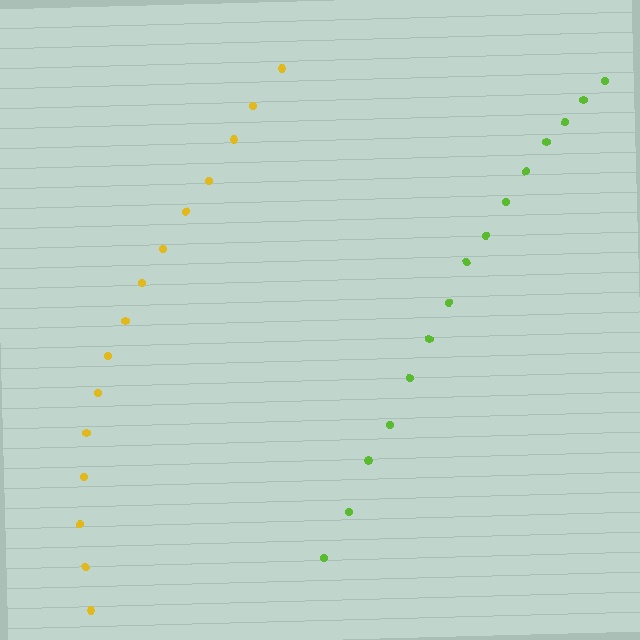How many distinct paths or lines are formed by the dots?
There are 2 distinct paths.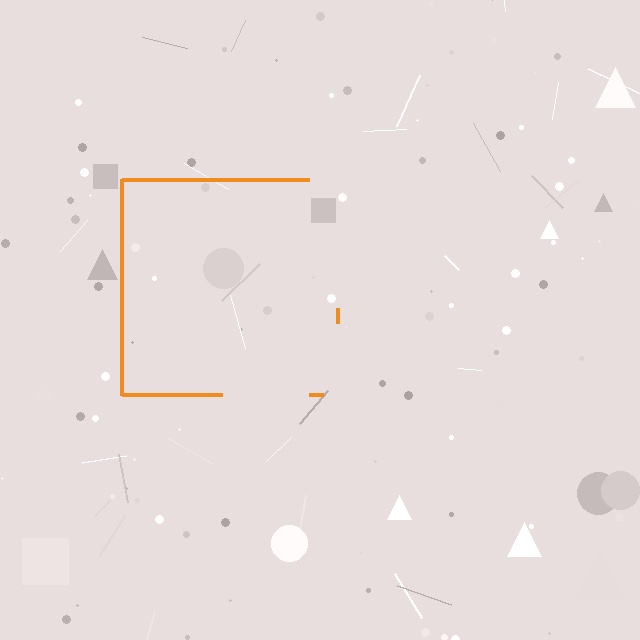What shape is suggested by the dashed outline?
The dashed outline suggests a square.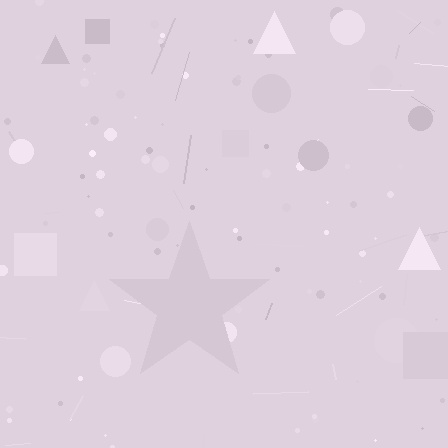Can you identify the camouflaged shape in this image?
The camouflaged shape is a star.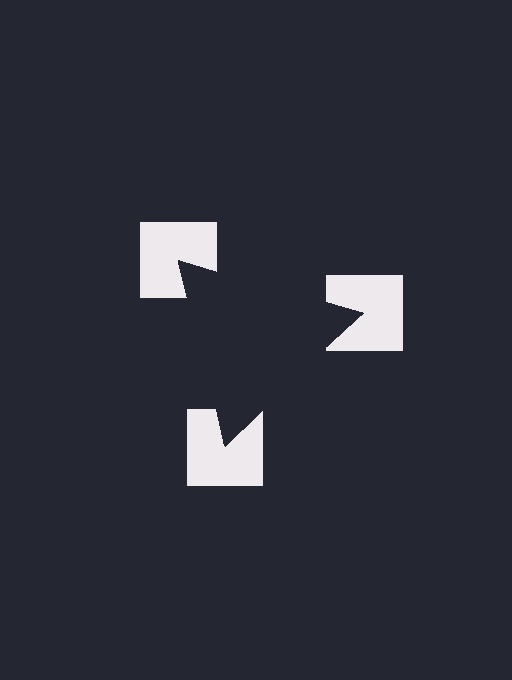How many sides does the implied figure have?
3 sides.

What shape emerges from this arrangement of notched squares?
An illusory triangle — its edges are inferred from the aligned wedge cuts in the notched squares, not physically drawn.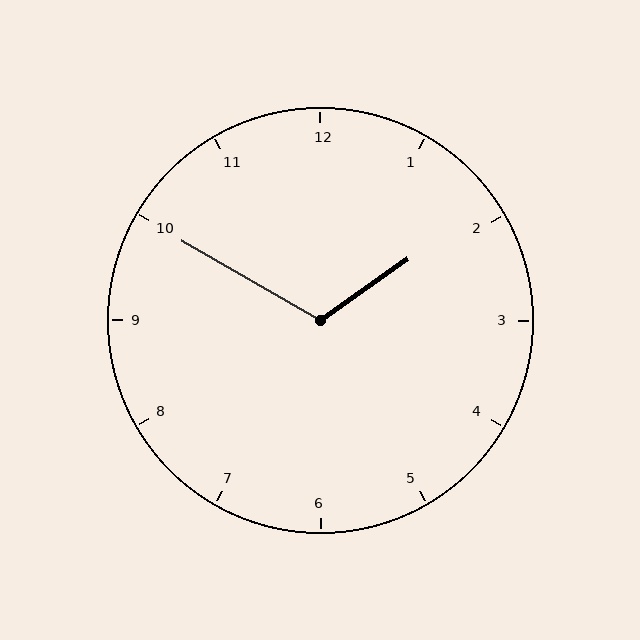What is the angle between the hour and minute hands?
Approximately 115 degrees.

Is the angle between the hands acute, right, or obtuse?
It is obtuse.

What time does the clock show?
1:50.